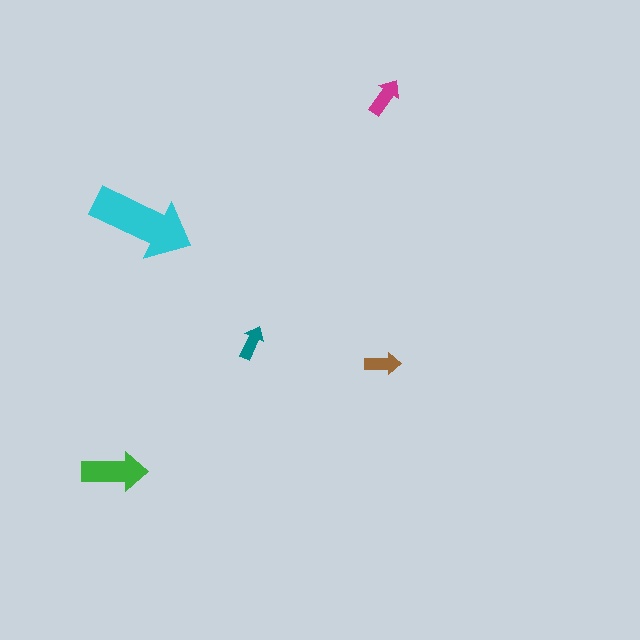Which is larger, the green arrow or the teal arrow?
The green one.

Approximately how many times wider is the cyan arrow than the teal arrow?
About 3 times wider.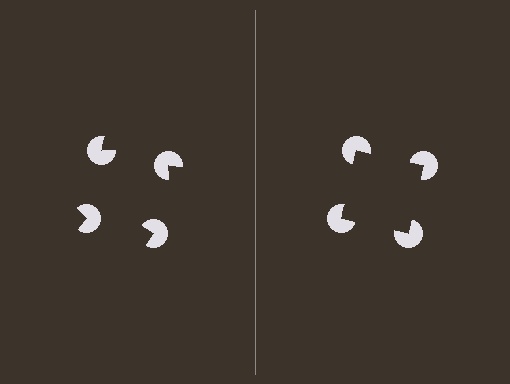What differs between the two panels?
The pac-man discs are positioned identically on both sides; only the wedge orientations differ. On the right they align to a square; on the left they are misaligned.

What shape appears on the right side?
An illusory square.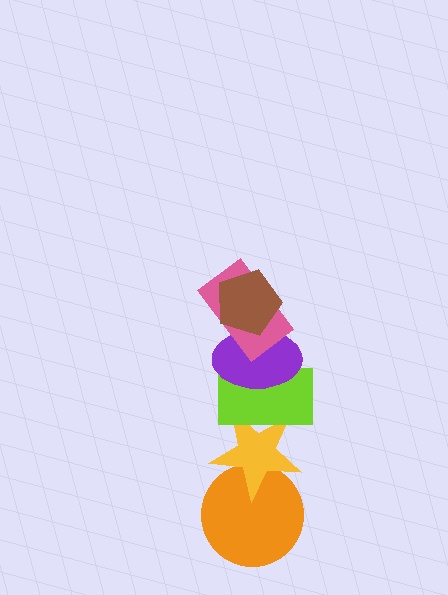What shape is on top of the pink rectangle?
The brown pentagon is on top of the pink rectangle.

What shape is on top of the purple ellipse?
The pink rectangle is on top of the purple ellipse.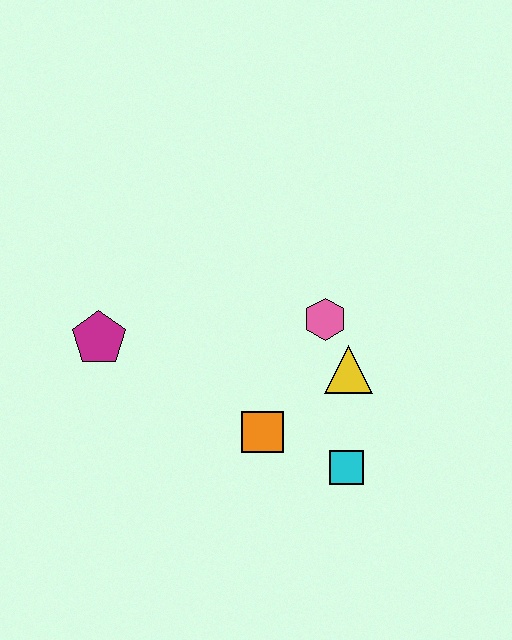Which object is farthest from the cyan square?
The magenta pentagon is farthest from the cyan square.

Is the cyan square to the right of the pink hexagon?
Yes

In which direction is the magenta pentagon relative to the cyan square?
The magenta pentagon is to the left of the cyan square.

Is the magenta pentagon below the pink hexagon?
Yes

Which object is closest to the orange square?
The cyan square is closest to the orange square.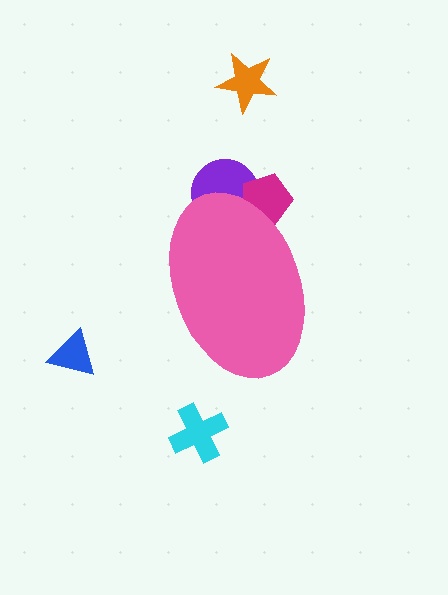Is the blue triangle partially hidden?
No, the blue triangle is fully visible.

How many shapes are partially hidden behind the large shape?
2 shapes are partially hidden.